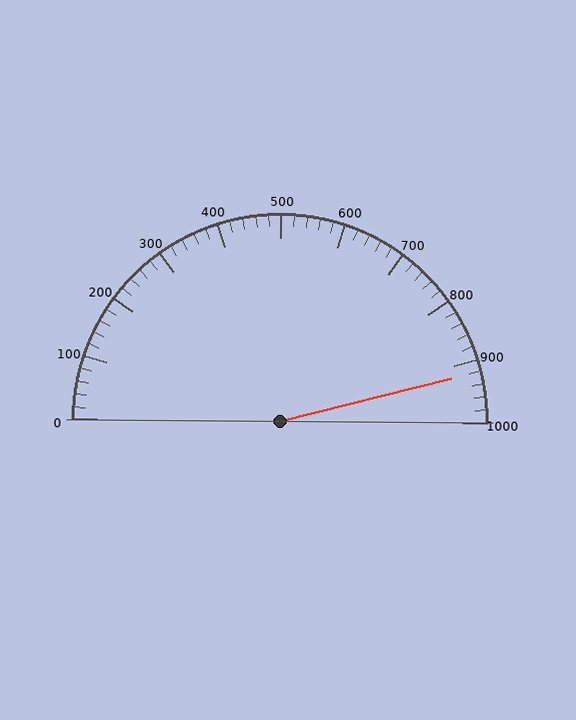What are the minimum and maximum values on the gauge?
The gauge ranges from 0 to 1000.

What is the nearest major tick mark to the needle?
The nearest major tick mark is 900.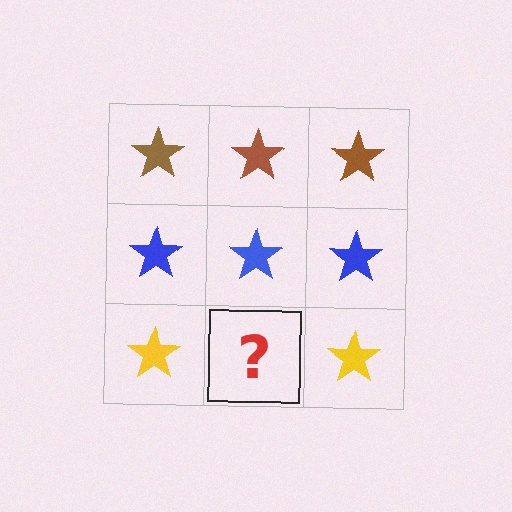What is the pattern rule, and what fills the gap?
The rule is that each row has a consistent color. The gap should be filled with a yellow star.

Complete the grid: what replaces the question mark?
The question mark should be replaced with a yellow star.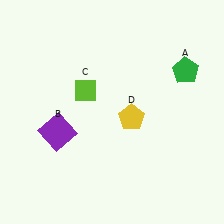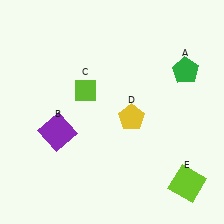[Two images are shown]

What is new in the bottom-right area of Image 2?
A lime square (E) was added in the bottom-right area of Image 2.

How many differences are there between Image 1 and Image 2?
There is 1 difference between the two images.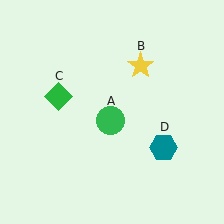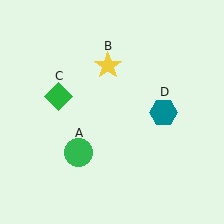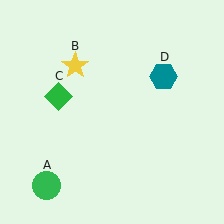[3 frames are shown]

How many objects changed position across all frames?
3 objects changed position: green circle (object A), yellow star (object B), teal hexagon (object D).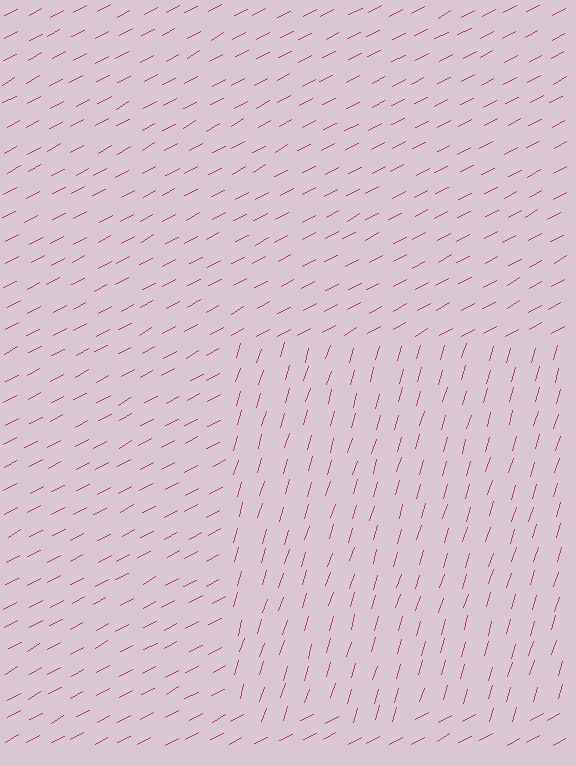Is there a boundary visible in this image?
Yes, there is a texture boundary formed by a change in line orientation.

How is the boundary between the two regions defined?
The boundary is defined purely by a change in line orientation (approximately 45 degrees difference). All lines are the same color and thickness.